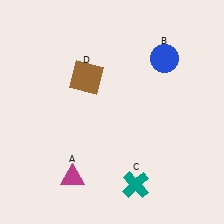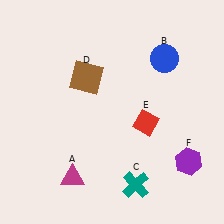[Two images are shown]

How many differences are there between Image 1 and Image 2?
There are 2 differences between the two images.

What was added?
A red diamond (E), a purple hexagon (F) were added in Image 2.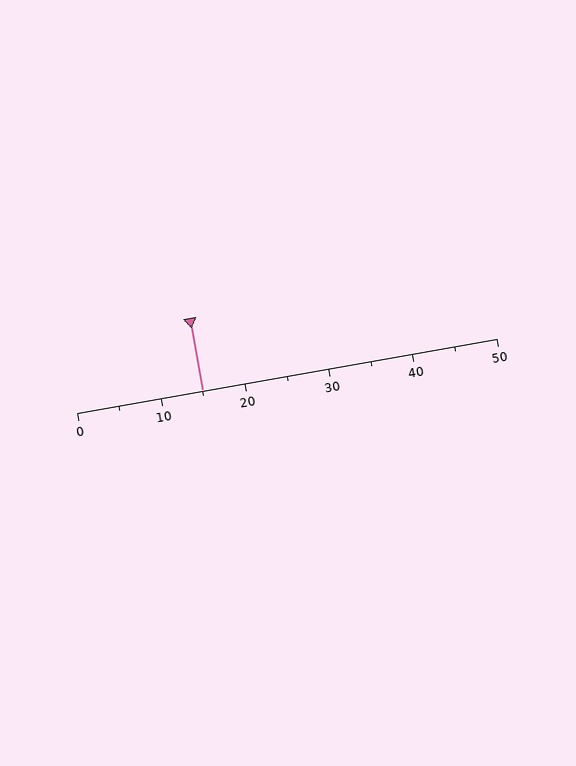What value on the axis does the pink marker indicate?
The marker indicates approximately 15.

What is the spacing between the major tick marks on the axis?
The major ticks are spaced 10 apart.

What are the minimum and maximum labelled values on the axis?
The axis runs from 0 to 50.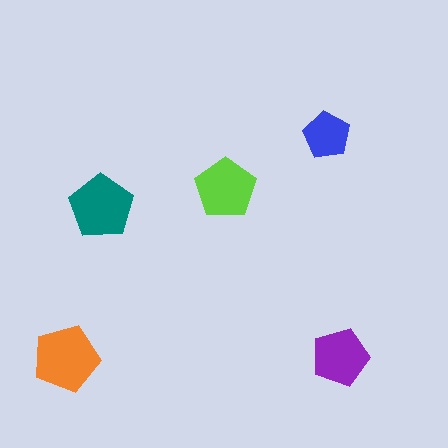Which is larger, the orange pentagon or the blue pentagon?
The orange one.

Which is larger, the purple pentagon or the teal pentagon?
The teal one.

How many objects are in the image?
There are 5 objects in the image.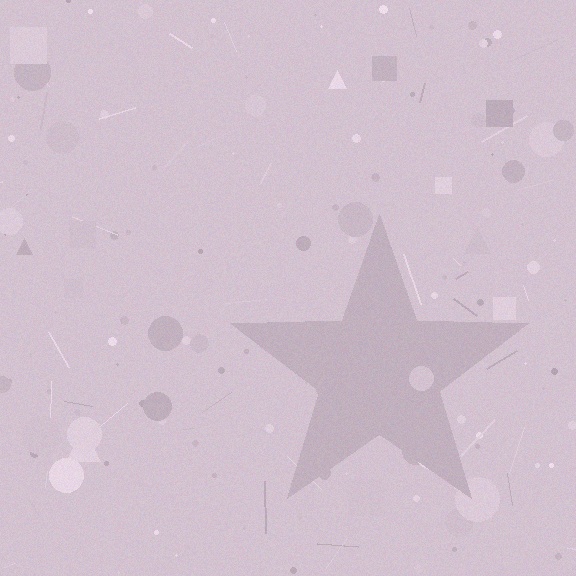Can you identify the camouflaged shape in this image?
The camouflaged shape is a star.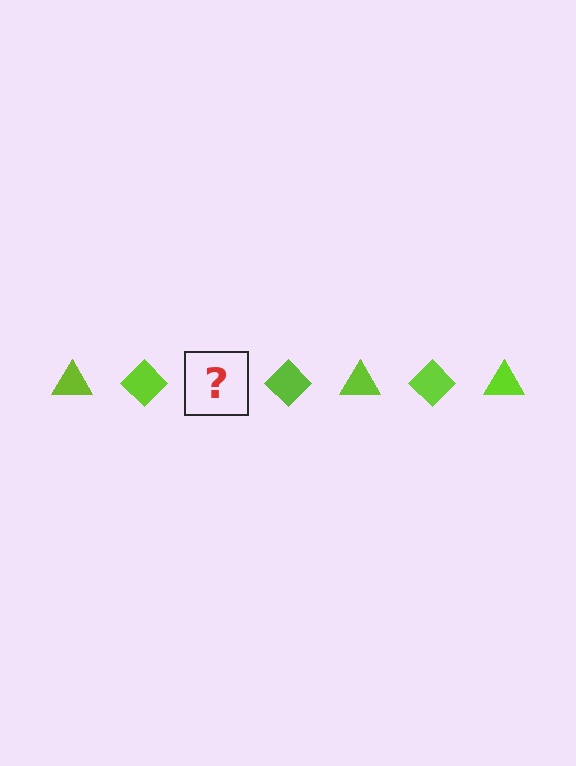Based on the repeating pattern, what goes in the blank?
The blank should be a lime triangle.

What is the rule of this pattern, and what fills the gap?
The rule is that the pattern cycles through triangle, diamond shapes in lime. The gap should be filled with a lime triangle.